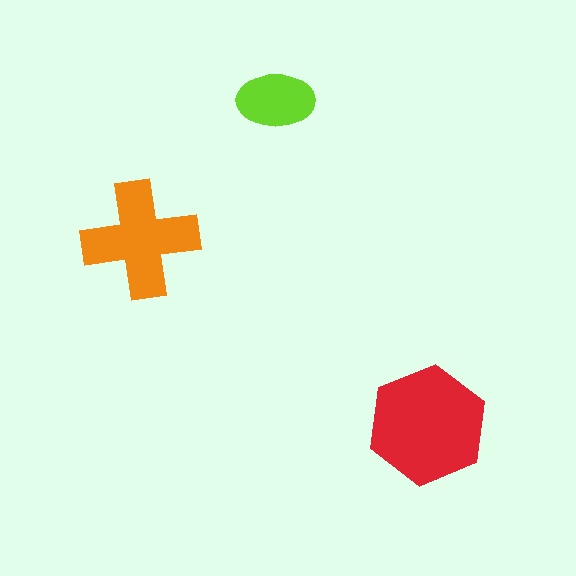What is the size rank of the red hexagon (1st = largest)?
1st.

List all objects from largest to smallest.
The red hexagon, the orange cross, the lime ellipse.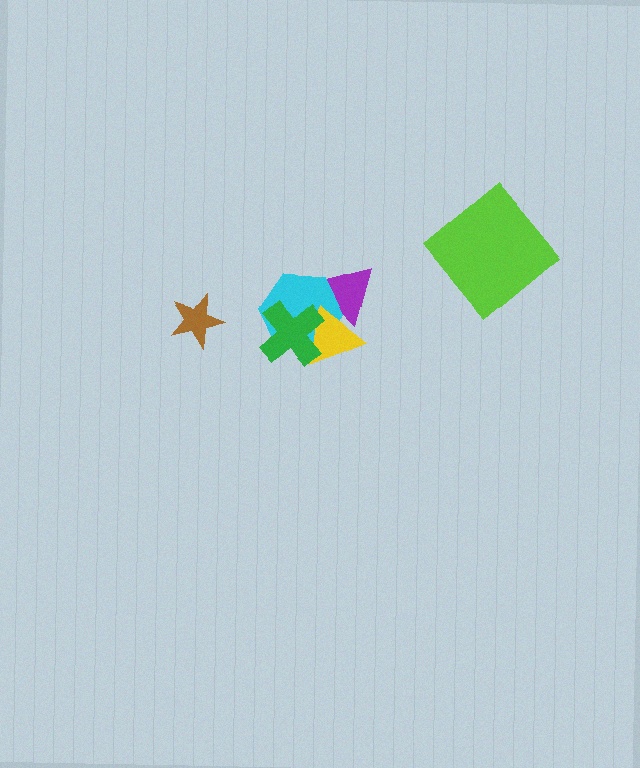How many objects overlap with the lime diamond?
0 objects overlap with the lime diamond.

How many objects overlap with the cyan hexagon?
3 objects overlap with the cyan hexagon.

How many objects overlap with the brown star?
0 objects overlap with the brown star.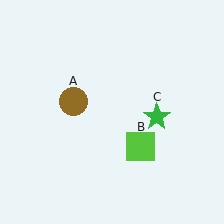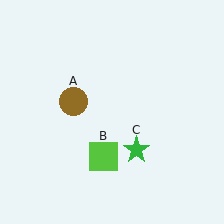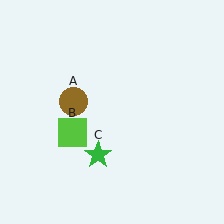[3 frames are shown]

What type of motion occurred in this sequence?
The lime square (object B), green star (object C) rotated clockwise around the center of the scene.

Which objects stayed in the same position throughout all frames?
Brown circle (object A) remained stationary.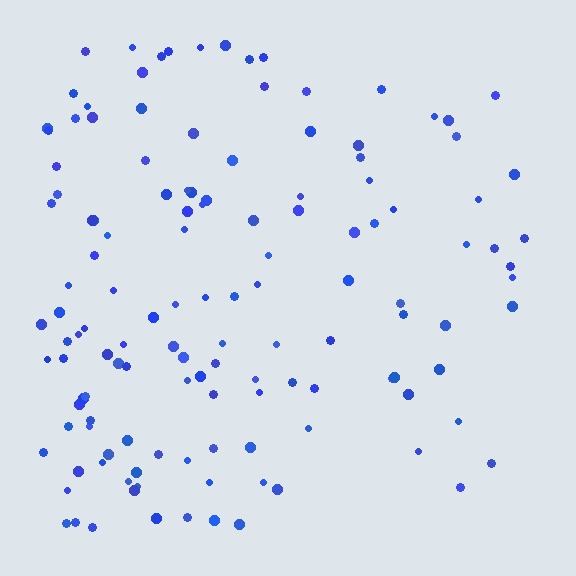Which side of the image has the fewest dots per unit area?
The right.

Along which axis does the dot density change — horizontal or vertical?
Horizontal.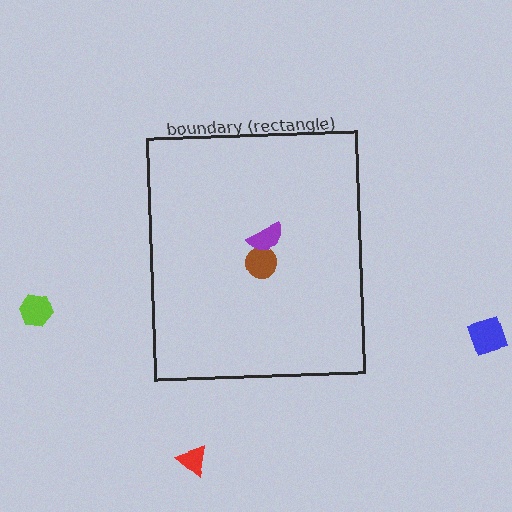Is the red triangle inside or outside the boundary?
Outside.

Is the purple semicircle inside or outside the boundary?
Inside.